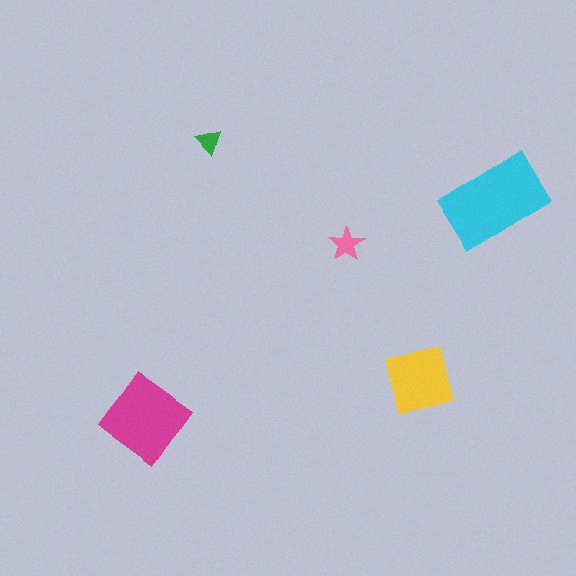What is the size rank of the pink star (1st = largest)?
4th.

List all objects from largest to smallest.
The cyan rectangle, the magenta diamond, the yellow square, the pink star, the green triangle.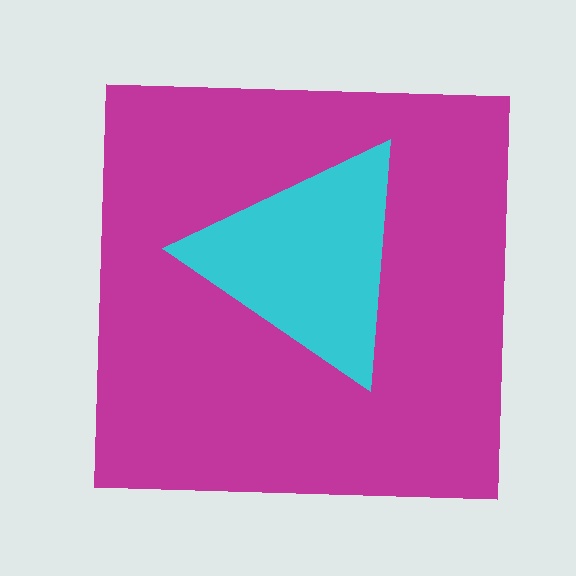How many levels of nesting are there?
2.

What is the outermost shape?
The magenta square.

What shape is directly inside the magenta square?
The cyan triangle.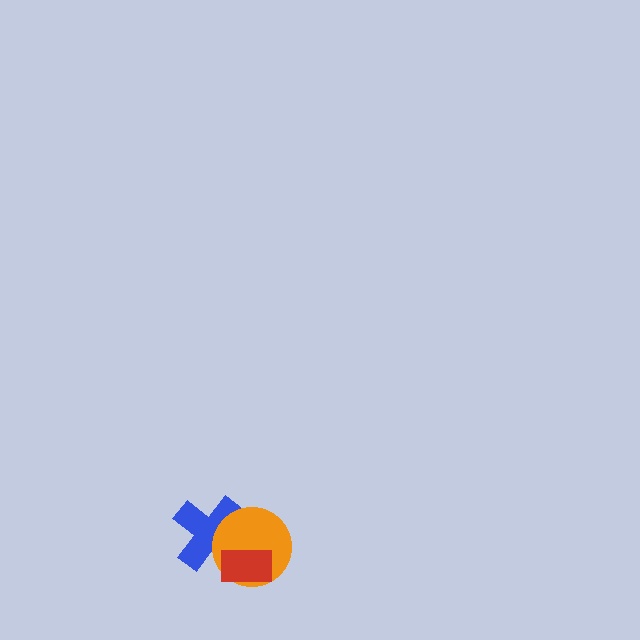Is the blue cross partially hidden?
Yes, it is partially covered by another shape.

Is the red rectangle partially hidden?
No, no other shape covers it.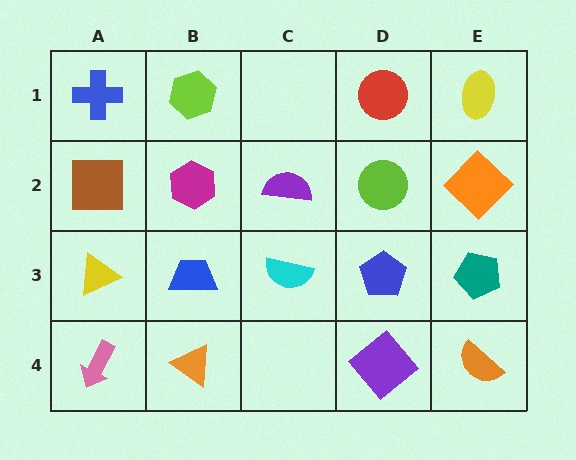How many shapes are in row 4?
4 shapes.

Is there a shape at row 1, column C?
No, that cell is empty.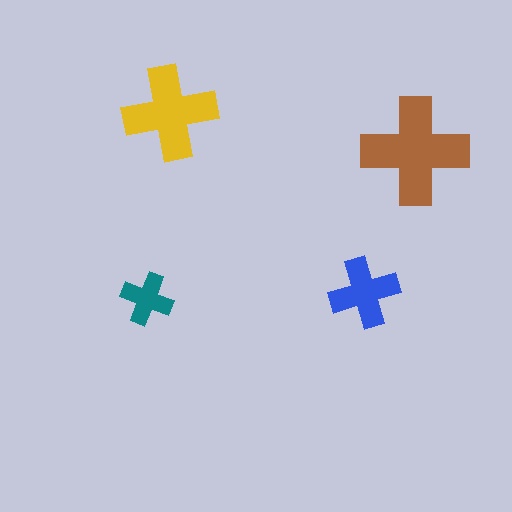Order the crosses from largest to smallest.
the brown one, the yellow one, the blue one, the teal one.